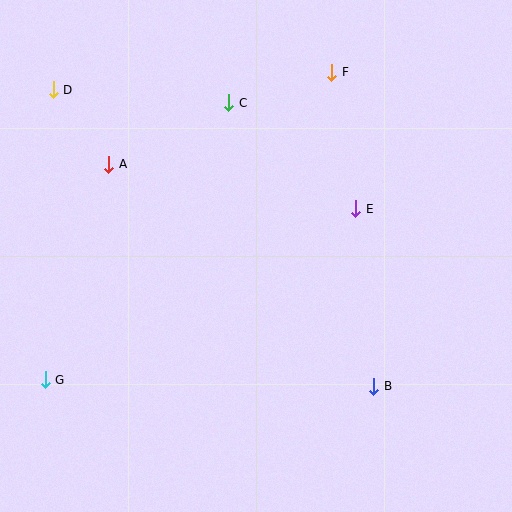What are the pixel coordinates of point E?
Point E is at (356, 209).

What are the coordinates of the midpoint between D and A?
The midpoint between D and A is at (81, 127).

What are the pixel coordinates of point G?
Point G is at (45, 380).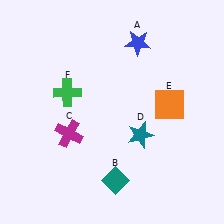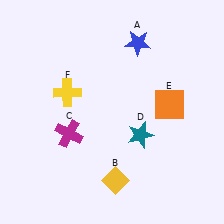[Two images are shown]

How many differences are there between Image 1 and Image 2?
There are 2 differences between the two images.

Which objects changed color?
B changed from teal to yellow. F changed from green to yellow.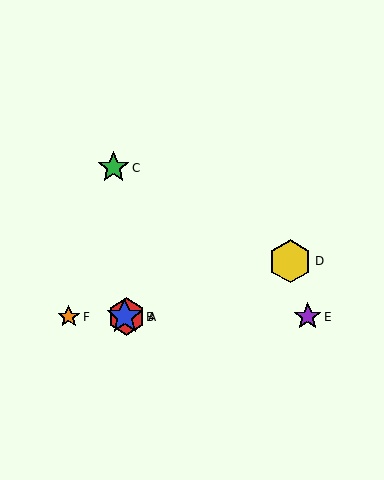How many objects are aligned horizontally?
4 objects (A, B, E, F) are aligned horizontally.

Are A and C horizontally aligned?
No, A is at y≈317 and C is at y≈168.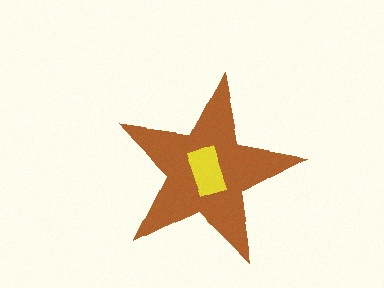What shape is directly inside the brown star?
The yellow rectangle.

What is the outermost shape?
The brown star.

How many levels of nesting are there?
2.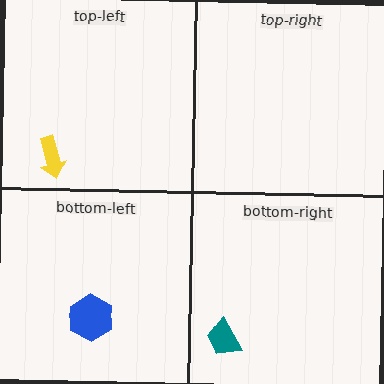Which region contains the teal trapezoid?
The bottom-right region.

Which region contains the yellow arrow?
The top-left region.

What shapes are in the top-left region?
The yellow arrow.